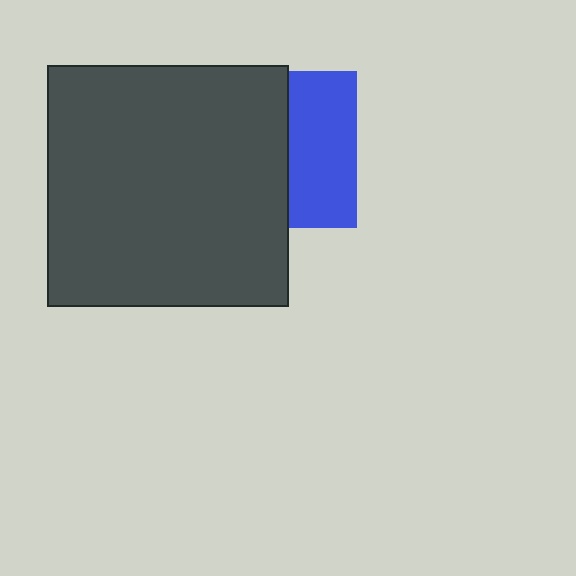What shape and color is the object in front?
The object in front is a dark gray square.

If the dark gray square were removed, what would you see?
You would see the complete blue square.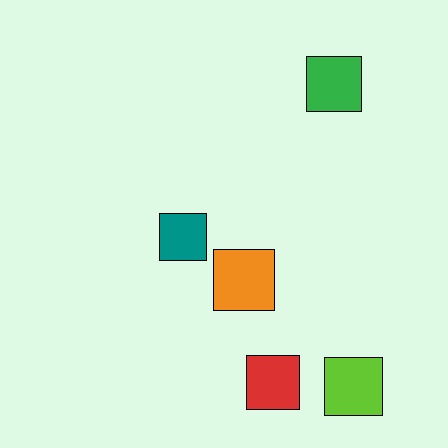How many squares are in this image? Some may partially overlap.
There are 5 squares.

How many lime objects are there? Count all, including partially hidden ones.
There is 1 lime object.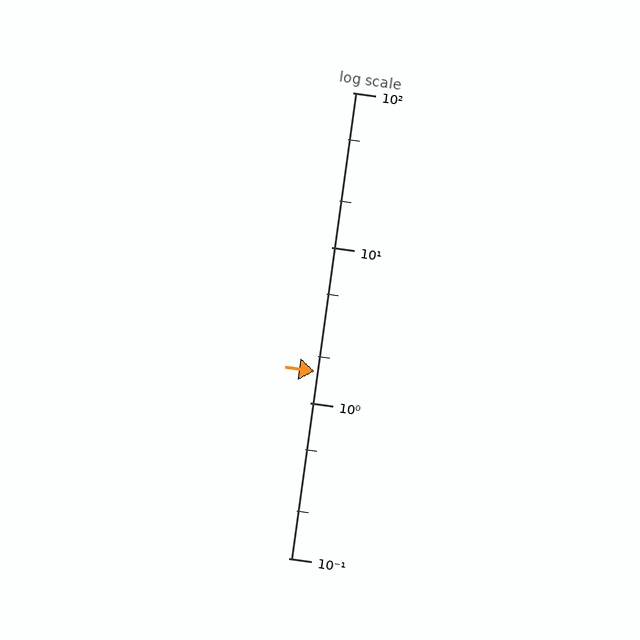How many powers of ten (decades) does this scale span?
The scale spans 3 decades, from 0.1 to 100.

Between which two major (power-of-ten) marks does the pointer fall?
The pointer is between 1 and 10.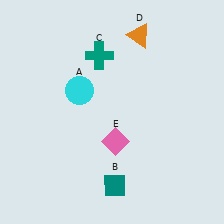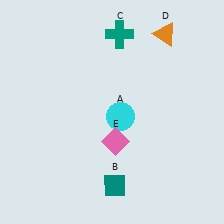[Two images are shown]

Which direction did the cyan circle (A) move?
The cyan circle (A) moved right.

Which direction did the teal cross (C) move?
The teal cross (C) moved up.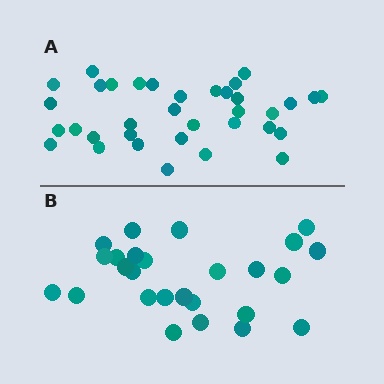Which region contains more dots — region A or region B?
Region A (the top region) has more dots.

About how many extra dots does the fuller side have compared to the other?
Region A has roughly 8 or so more dots than region B.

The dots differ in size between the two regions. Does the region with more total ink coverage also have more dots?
No. Region B has more total ink coverage because its dots are larger, but region A actually contains more individual dots. Total area can be misleading — the number of items is what matters here.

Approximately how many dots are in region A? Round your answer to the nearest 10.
About 40 dots. (The exact count is 35, which rounds to 40.)